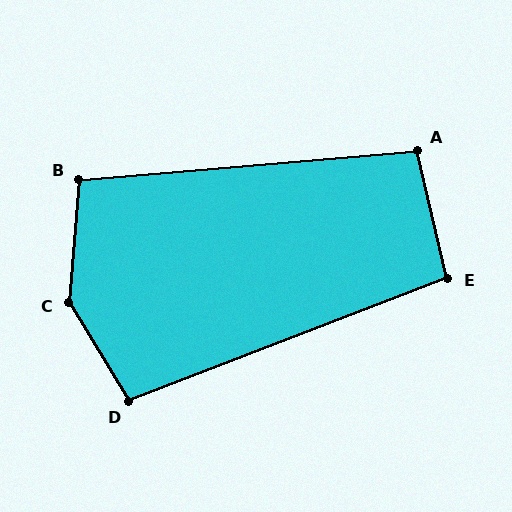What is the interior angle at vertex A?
Approximately 98 degrees (obtuse).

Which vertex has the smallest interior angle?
E, at approximately 98 degrees.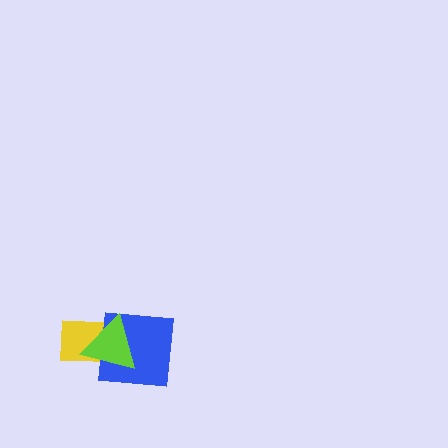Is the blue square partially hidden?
Yes, it is partially covered by another shape.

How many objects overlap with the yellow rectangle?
2 objects overlap with the yellow rectangle.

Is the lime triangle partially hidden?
No, no other shape covers it.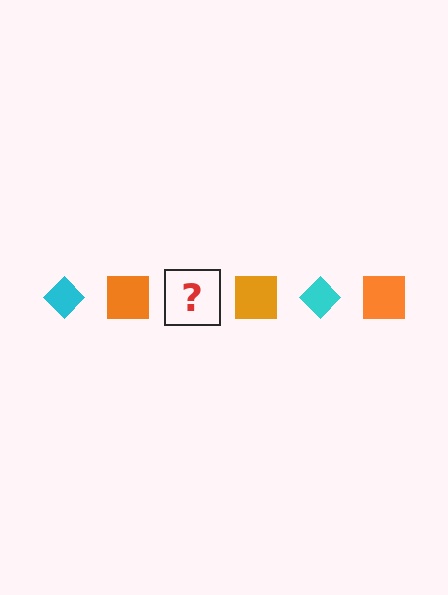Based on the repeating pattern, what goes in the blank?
The blank should be a cyan diamond.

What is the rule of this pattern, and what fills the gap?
The rule is that the pattern alternates between cyan diamond and orange square. The gap should be filled with a cyan diamond.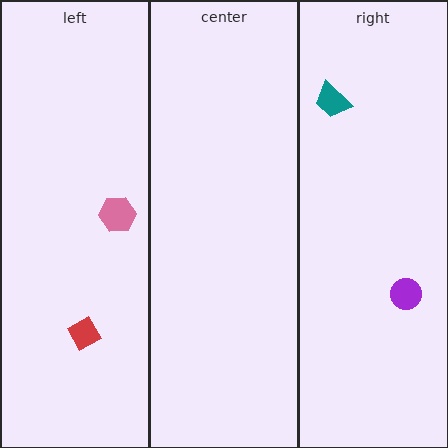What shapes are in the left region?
The red diamond, the pink hexagon.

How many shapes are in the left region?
2.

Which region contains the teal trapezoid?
The right region.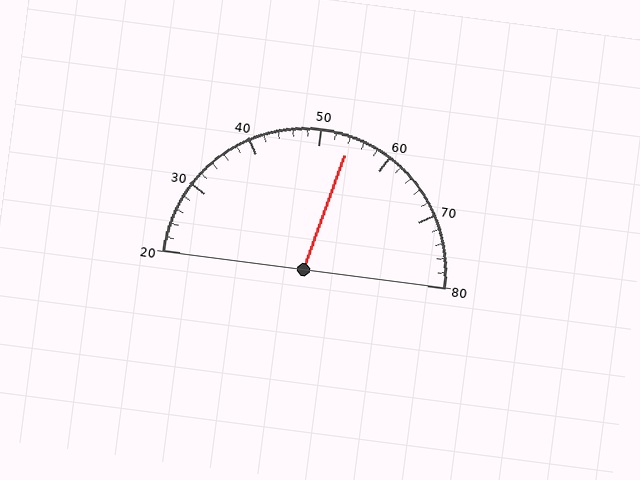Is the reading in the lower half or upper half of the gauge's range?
The reading is in the upper half of the range (20 to 80).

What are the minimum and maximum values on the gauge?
The gauge ranges from 20 to 80.